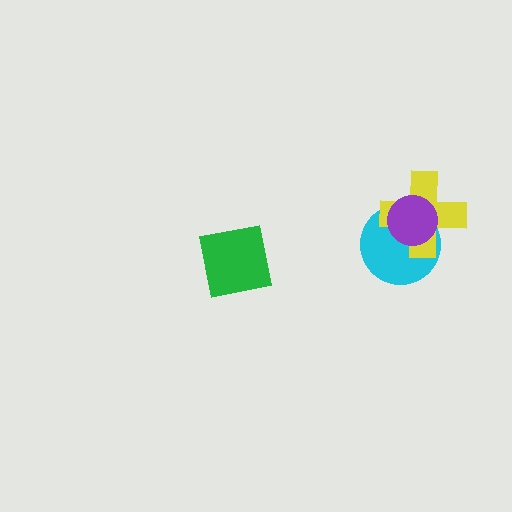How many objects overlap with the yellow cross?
2 objects overlap with the yellow cross.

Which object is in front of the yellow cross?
The purple circle is in front of the yellow cross.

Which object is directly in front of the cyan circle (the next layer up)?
The yellow cross is directly in front of the cyan circle.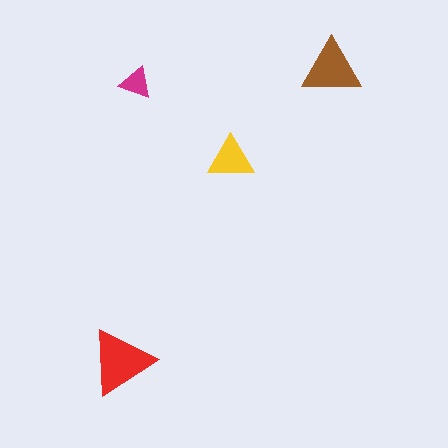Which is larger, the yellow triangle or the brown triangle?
The brown one.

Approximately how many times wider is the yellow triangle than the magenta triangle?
About 1.5 times wider.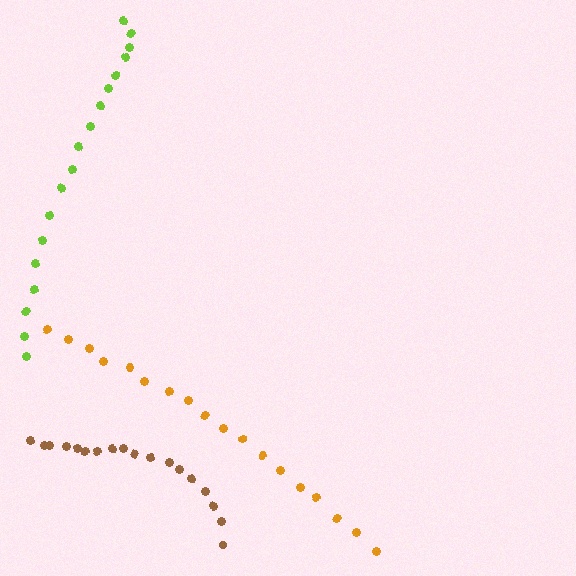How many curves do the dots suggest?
There are 3 distinct paths.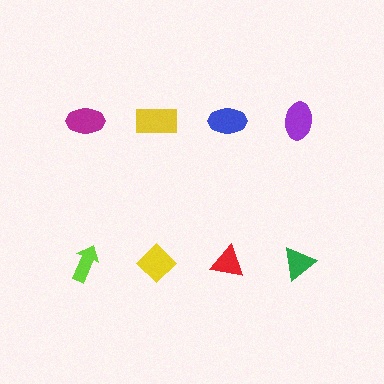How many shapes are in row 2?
4 shapes.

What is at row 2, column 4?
A green triangle.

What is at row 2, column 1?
A lime arrow.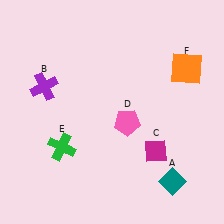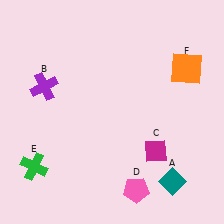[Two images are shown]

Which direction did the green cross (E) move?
The green cross (E) moved left.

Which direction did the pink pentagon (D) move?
The pink pentagon (D) moved down.